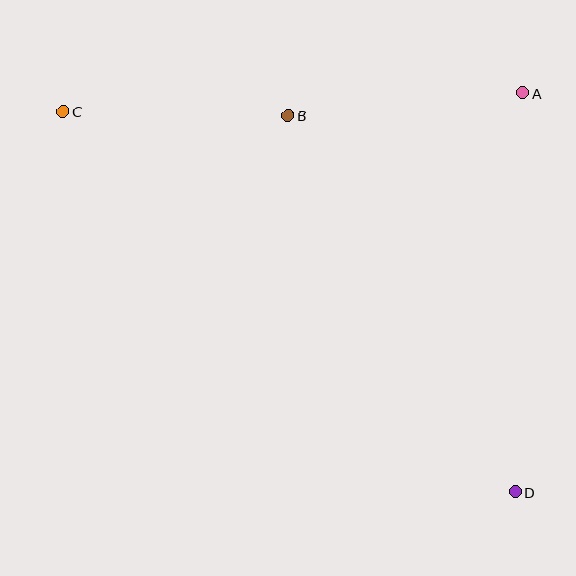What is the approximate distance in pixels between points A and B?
The distance between A and B is approximately 236 pixels.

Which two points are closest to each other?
Points B and C are closest to each other.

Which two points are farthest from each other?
Points C and D are farthest from each other.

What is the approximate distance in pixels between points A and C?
The distance between A and C is approximately 460 pixels.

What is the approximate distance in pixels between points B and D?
The distance between B and D is approximately 439 pixels.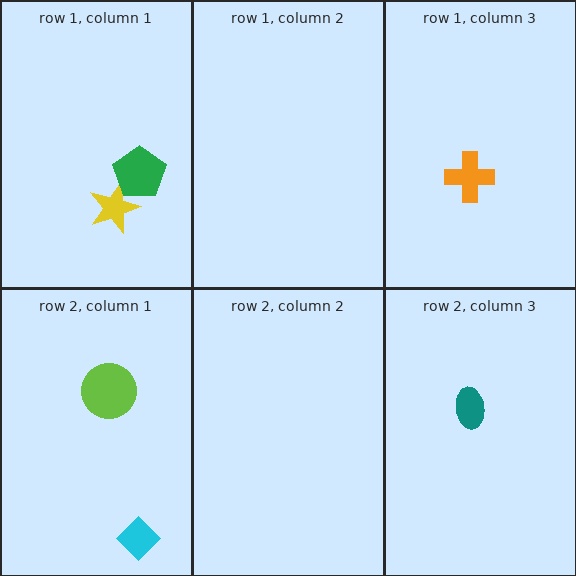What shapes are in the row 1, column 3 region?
The orange cross.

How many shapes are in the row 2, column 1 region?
2.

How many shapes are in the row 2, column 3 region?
1.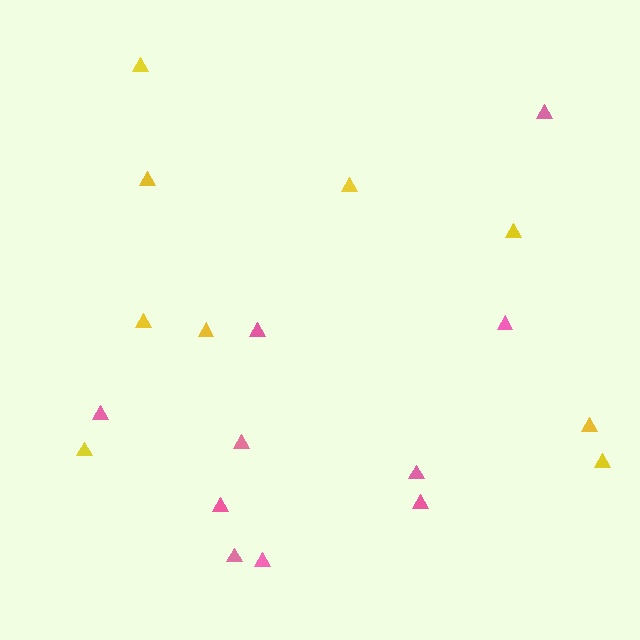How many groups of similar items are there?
There are 2 groups: one group of yellow triangles (9) and one group of pink triangles (10).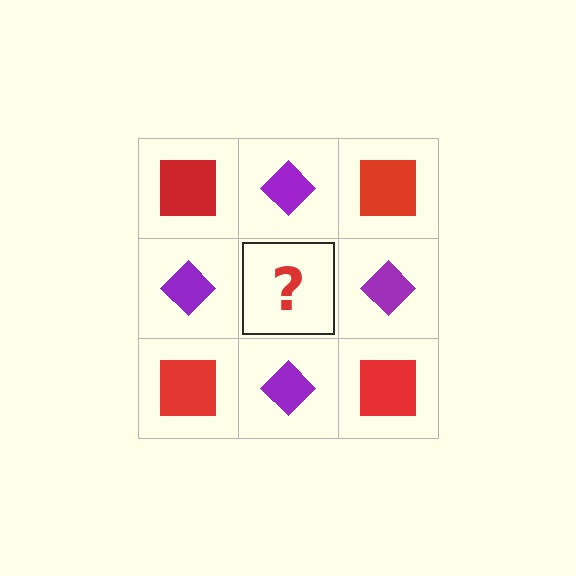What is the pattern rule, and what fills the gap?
The rule is that it alternates red square and purple diamond in a checkerboard pattern. The gap should be filled with a red square.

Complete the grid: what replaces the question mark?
The question mark should be replaced with a red square.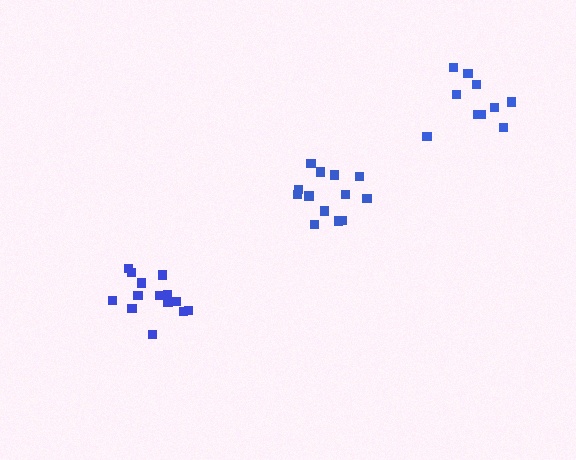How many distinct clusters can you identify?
There are 3 distinct clusters.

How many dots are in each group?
Group 1: 14 dots, Group 2: 13 dots, Group 3: 10 dots (37 total).